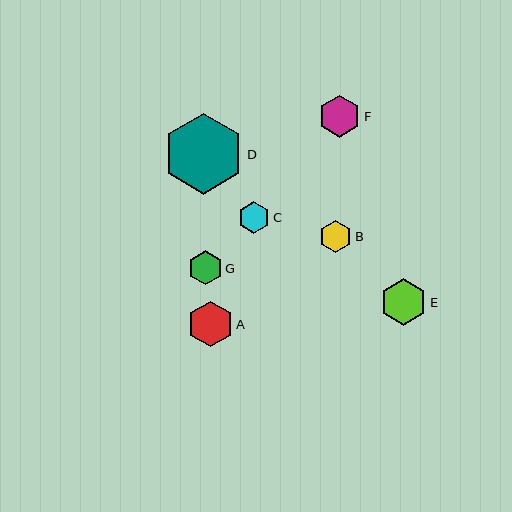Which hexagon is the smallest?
Hexagon C is the smallest with a size of approximately 32 pixels.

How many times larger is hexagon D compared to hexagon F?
Hexagon D is approximately 1.9 times the size of hexagon F.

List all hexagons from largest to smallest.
From largest to smallest: D, E, A, F, G, B, C.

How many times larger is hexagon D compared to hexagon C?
Hexagon D is approximately 2.5 times the size of hexagon C.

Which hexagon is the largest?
Hexagon D is the largest with a size of approximately 81 pixels.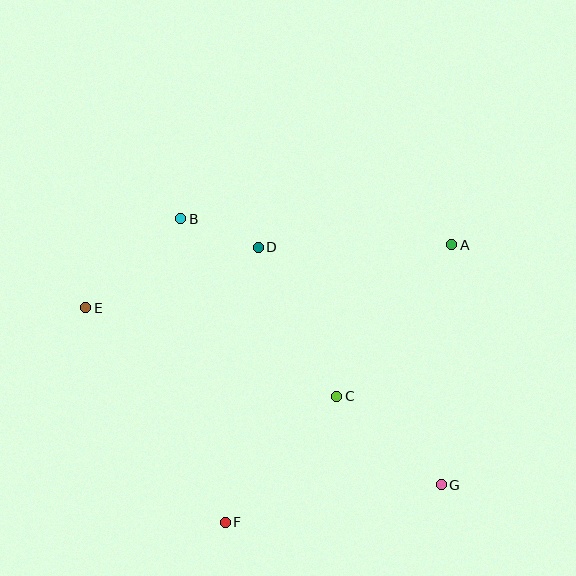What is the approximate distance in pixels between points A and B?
The distance between A and B is approximately 272 pixels.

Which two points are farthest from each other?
Points E and G are farthest from each other.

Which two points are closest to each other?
Points B and D are closest to each other.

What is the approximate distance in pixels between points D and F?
The distance between D and F is approximately 277 pixels.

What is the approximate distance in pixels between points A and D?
The distance between A and D is approximately 194 pixels.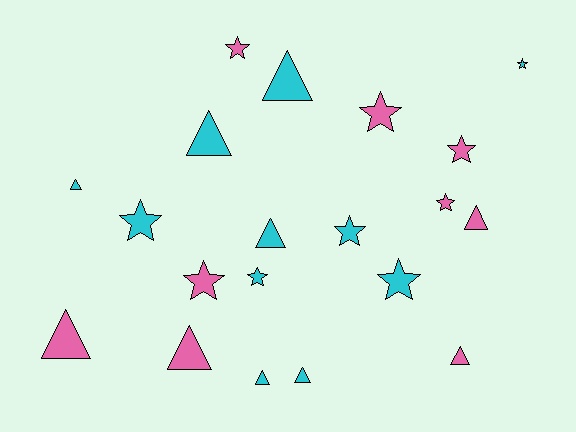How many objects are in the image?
There are 20 objects.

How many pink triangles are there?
There are 4 pink triangles.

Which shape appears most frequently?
Star, with 10 objects.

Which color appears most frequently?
Cyan, with 11 objects.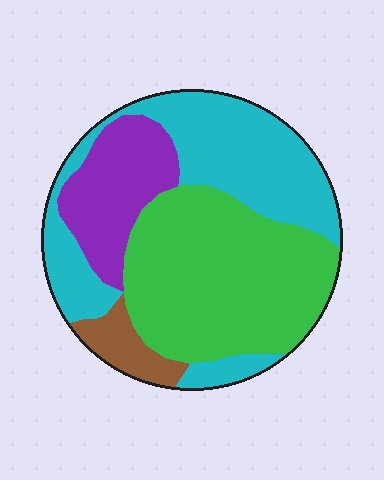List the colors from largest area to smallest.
From largest to smallest: green, cyan, purple, brown.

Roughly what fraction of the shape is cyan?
Cyan takes up about three eighths (3/8) of the shape.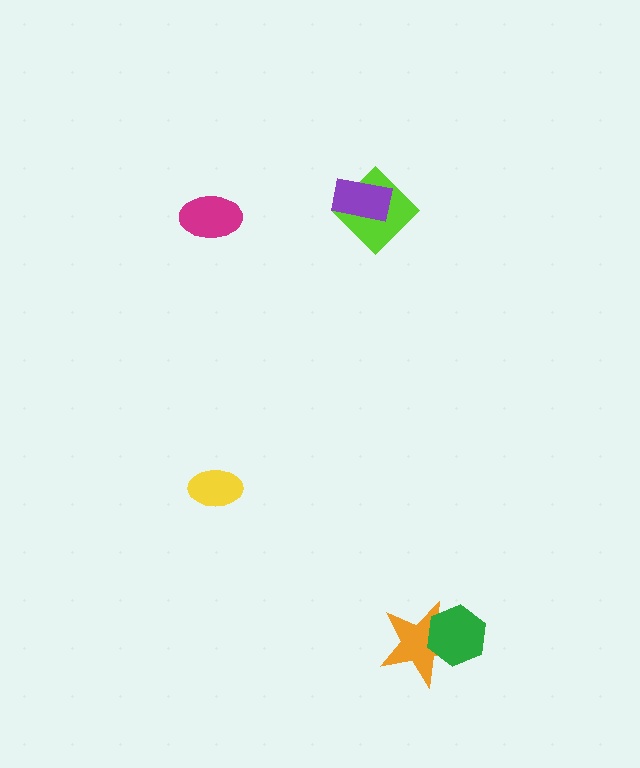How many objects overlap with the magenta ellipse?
0 objects overlap with the magenta ellipse.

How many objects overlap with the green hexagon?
1 object overlaps with the green hexagon.